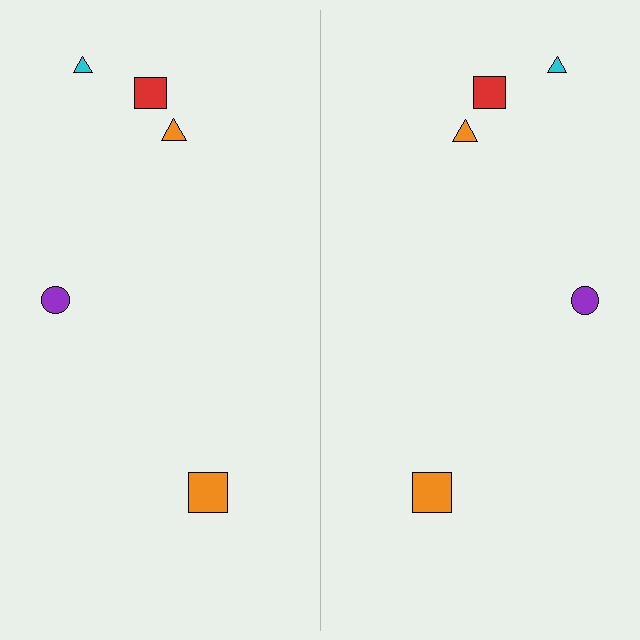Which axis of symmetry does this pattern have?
The pattern has a vertical axis of symmetry running through the center of the image.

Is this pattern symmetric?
Yes, this pattern has bilateral (reflection) symmetry.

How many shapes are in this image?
There are 10 shapes in this image.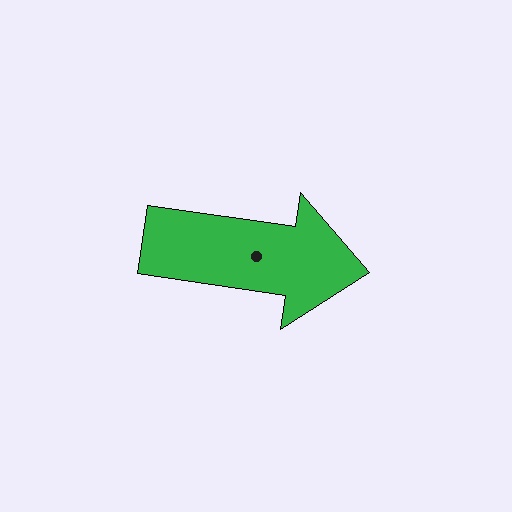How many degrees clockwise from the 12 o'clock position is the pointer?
Approximately 98 degrees.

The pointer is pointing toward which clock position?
Roughly 3 o'clock.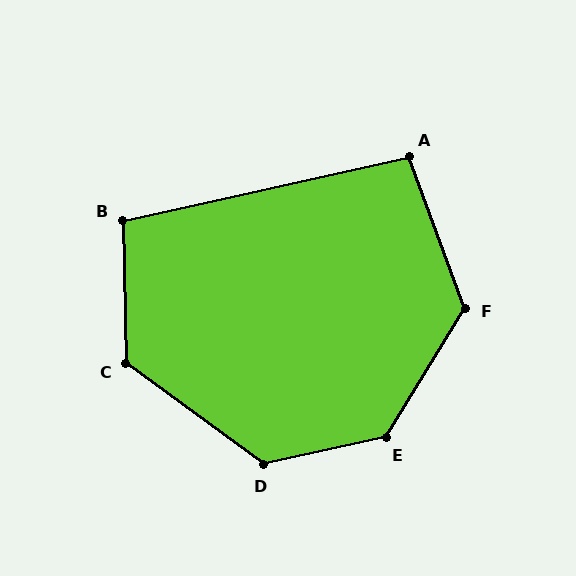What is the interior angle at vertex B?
Approximately 101 degrees (obtuse).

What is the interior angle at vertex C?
Approximately 128 degrees (obtuse).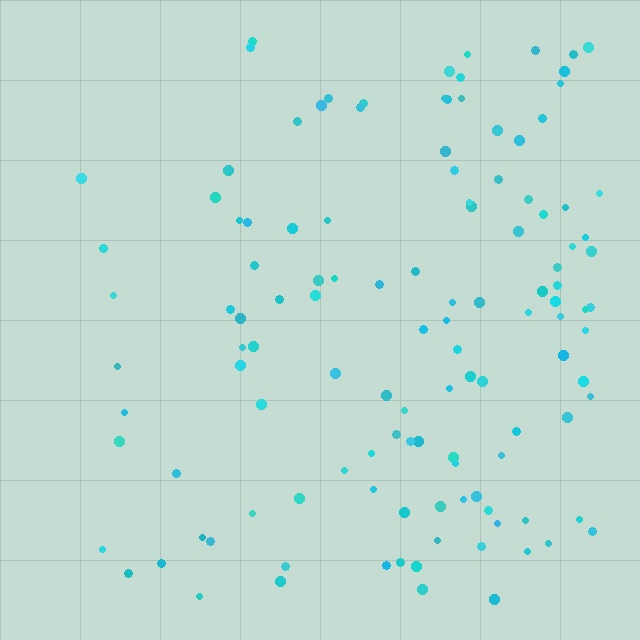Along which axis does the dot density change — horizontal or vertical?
Horizontal.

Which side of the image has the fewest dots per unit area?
The left.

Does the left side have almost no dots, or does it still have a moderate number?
Still a moderate number, just noticeably fewer than the right.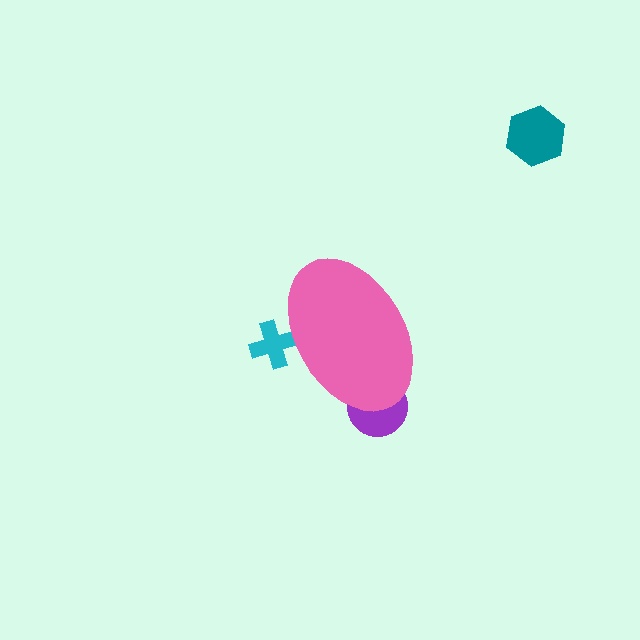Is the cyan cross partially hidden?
Yes, the cyan cross is partially hidden behind the pink ellipse.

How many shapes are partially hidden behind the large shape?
2 shapes are partially hidden.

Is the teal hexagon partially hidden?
No, the teal hexagon is fully visible.